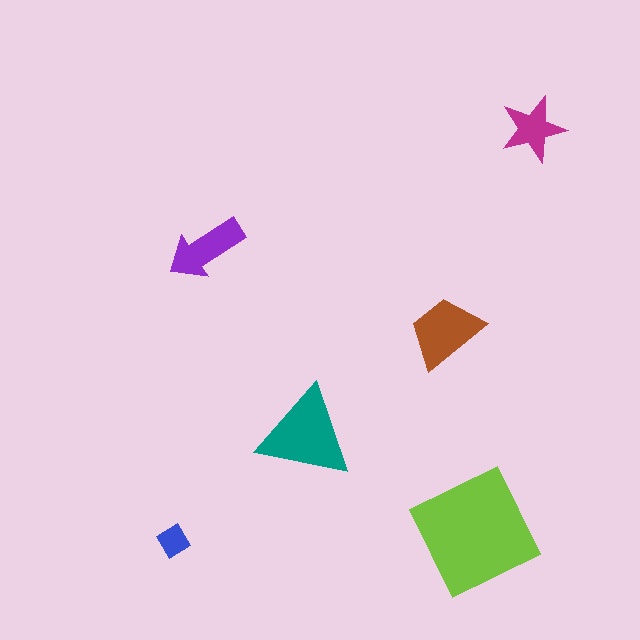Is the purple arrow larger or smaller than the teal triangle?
Smaller.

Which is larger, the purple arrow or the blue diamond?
The purple arrow.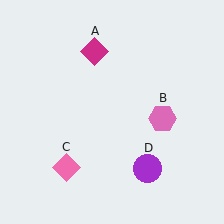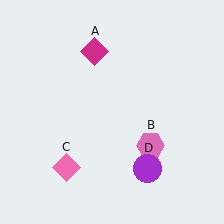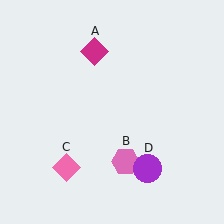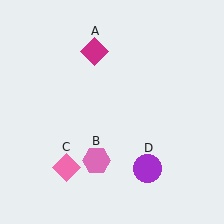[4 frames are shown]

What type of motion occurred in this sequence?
The pink hexagon (object B) rotated clockwise around the center of the scene.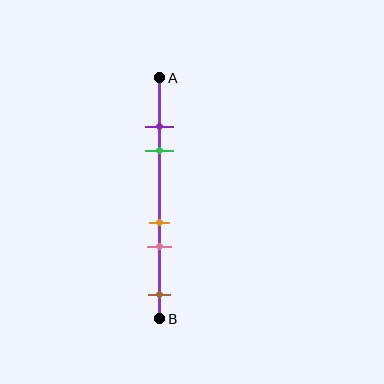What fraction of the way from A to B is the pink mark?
The pink mark is approximately 70% (0.7) of the way from A to B.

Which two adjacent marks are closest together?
The purple and green marks are the closest adjacent pair.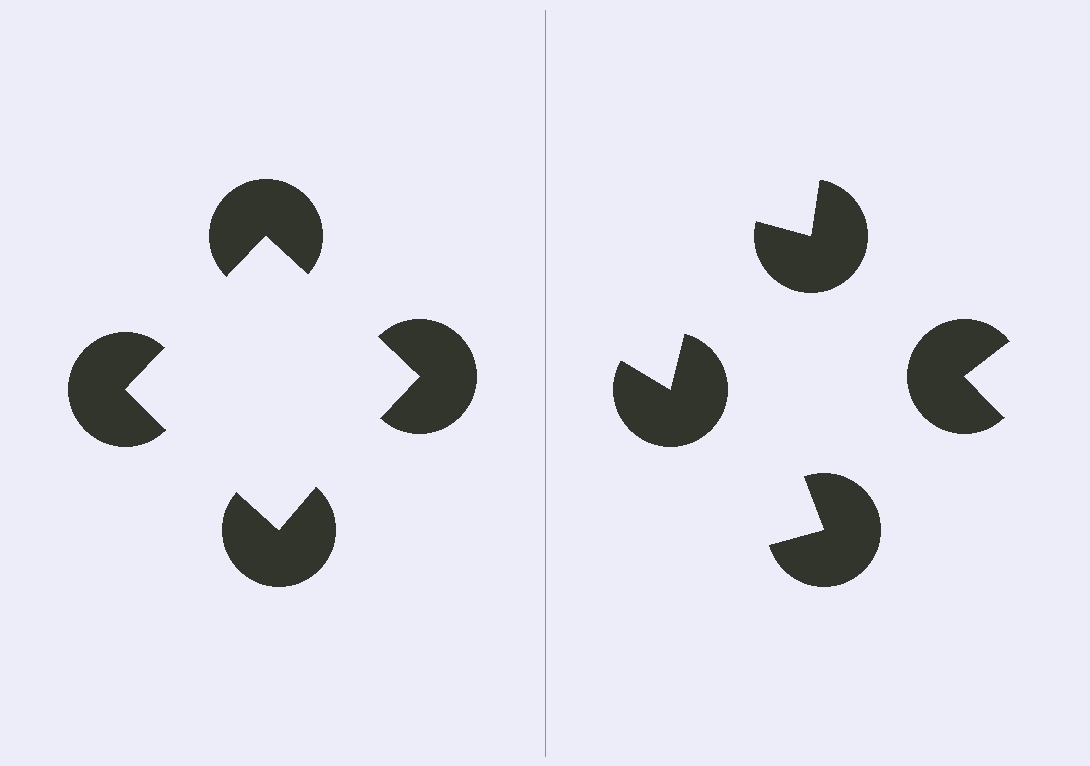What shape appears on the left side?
An illusory square.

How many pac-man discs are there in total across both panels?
8 — 4 on each side.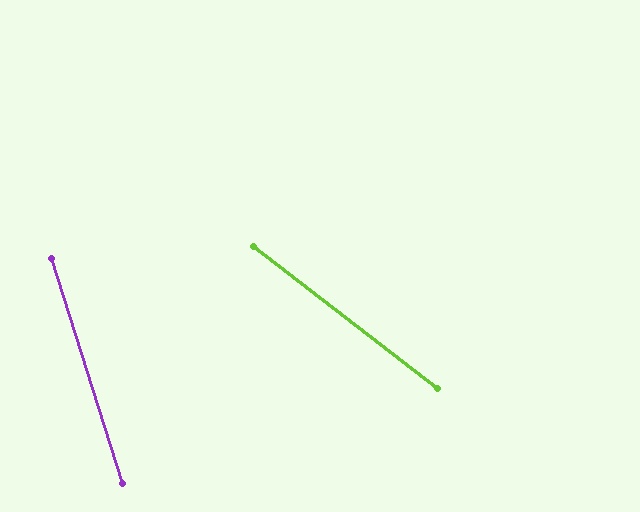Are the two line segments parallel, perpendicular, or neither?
Neither parallel nor perpendicular — they differ by about 35°.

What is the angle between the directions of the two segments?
Approximately 35 degrees.